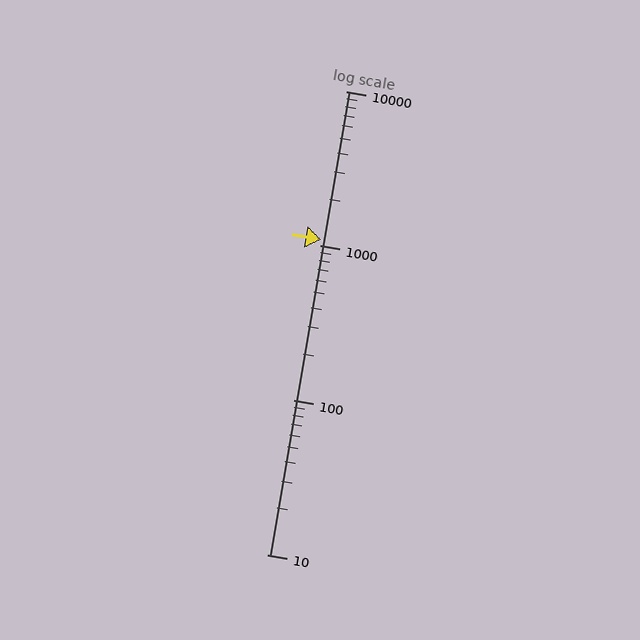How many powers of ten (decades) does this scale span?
The scale spans 3 decades, from 10 to 10000.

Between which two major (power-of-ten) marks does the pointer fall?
The pointer is between 1000 and 10000.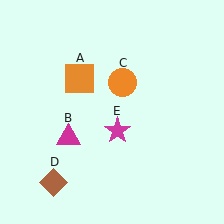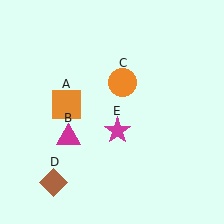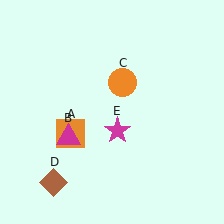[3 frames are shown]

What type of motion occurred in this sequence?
The orange square (object A) rotated counterclockwise around the center of the scene.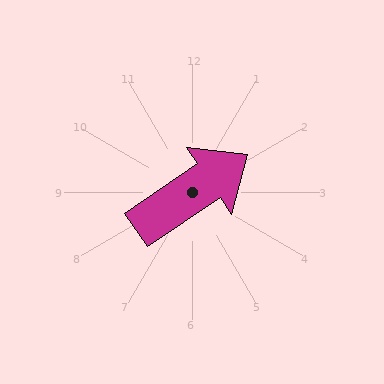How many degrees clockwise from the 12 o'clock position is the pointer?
Approximately 56 degrees.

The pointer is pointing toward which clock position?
Roughly 2 o'clock.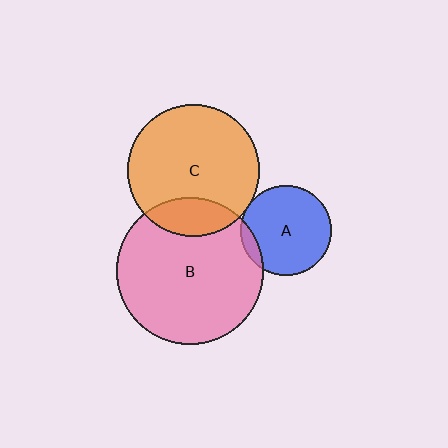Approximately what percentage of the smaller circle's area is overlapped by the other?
Approximately 10%.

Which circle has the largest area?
Circle B (pink).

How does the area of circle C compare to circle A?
Approximately 2.1 times.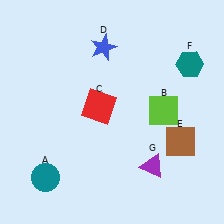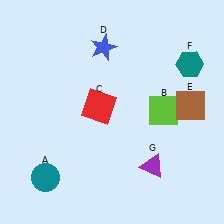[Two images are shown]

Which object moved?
The brown square (E) moved up.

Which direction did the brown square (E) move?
The brown square (E) moved up.